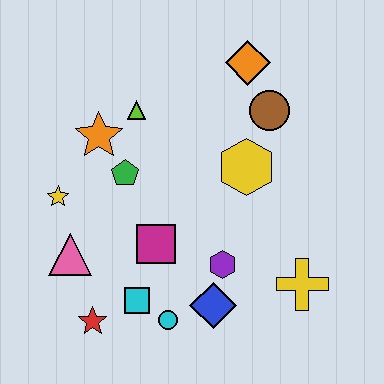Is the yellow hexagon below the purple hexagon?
No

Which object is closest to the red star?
The cyan square is closest to the red star.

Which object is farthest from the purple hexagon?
The orange diamond is farthest from the purple hexagon.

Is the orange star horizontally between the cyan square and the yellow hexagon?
No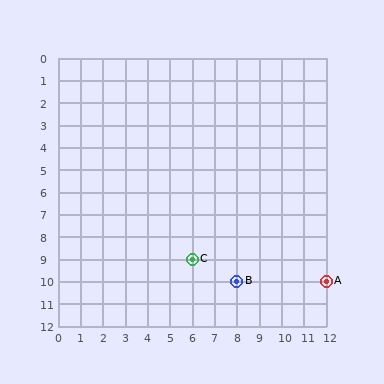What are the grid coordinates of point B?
Point B is at grid coordinates (8, 10).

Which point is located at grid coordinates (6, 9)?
Point C is at (6, 9).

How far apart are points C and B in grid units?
Points C and B are 2 columns and 1 row apart (about 2.2 grid units diagonally).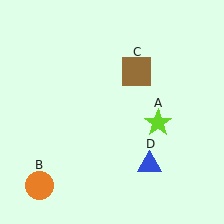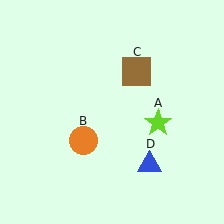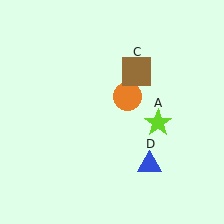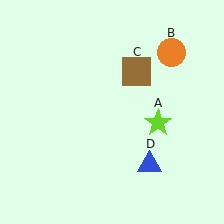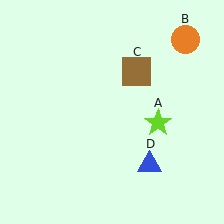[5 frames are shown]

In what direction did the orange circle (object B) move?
The orange circle (object B) moved up and to the right.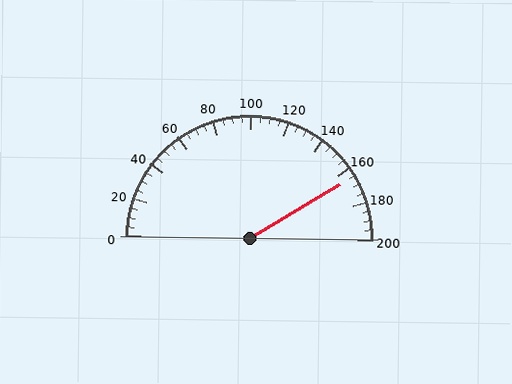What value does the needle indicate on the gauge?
The needle indicates approximately 165.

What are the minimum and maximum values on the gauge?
The gauge ranges from 0 to 200.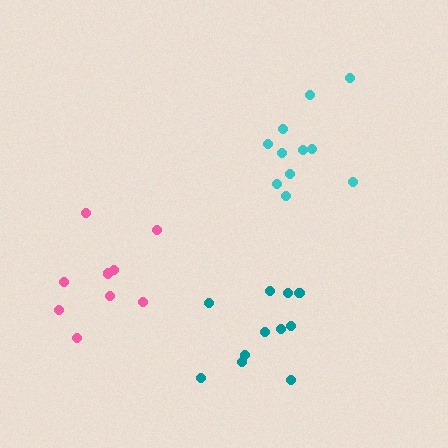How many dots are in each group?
Group 1: 9 dots, Group 2: 11 dots, Group 3: 11 dots (31 total).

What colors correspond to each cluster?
The clusters are colored: pink, cyan, teal.